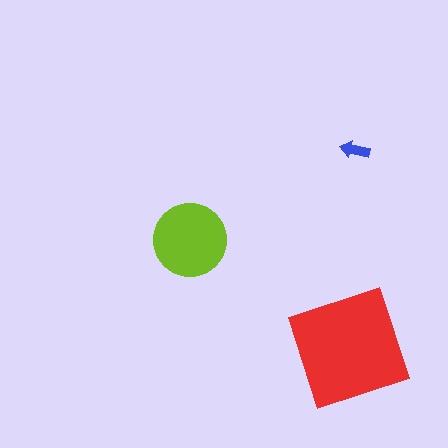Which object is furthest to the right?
The blue arrow is rightmost.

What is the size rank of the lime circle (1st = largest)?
2nd.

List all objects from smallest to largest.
The blue arrow, the lime circle, the red square.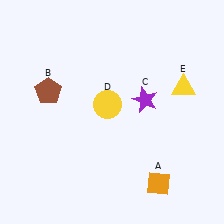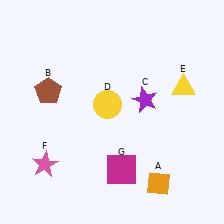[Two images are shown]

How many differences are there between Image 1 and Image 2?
There are 2 differences between the two images.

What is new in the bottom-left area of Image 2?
A pink star (F) was added in the bottom-left area of Image 2.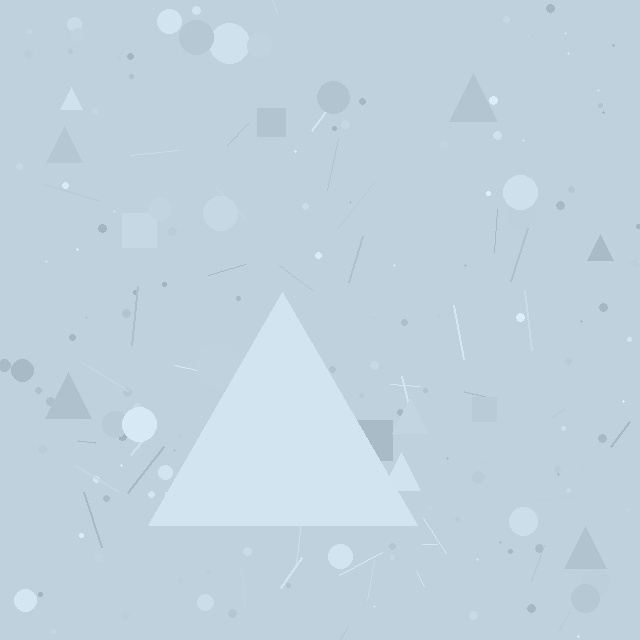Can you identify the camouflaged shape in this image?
The camouflaged shape is a triangle.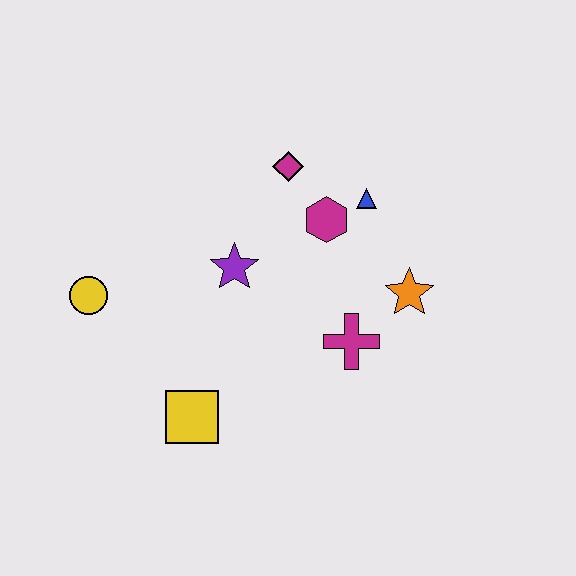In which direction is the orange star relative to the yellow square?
The orange star is to the right of the yellow square.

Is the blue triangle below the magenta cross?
No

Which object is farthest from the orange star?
The yellow circle is farthest from the orange star.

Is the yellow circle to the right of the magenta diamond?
No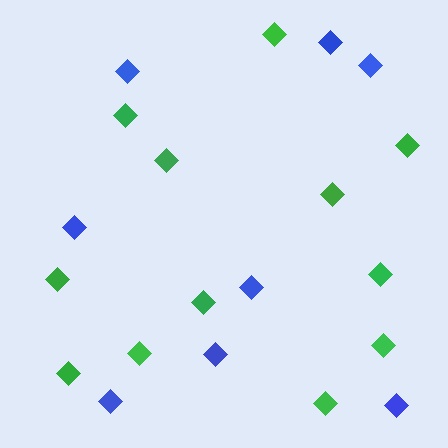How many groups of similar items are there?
There are 2 groups: one group of blue diamonds (8) and one group of green diamonds (12).